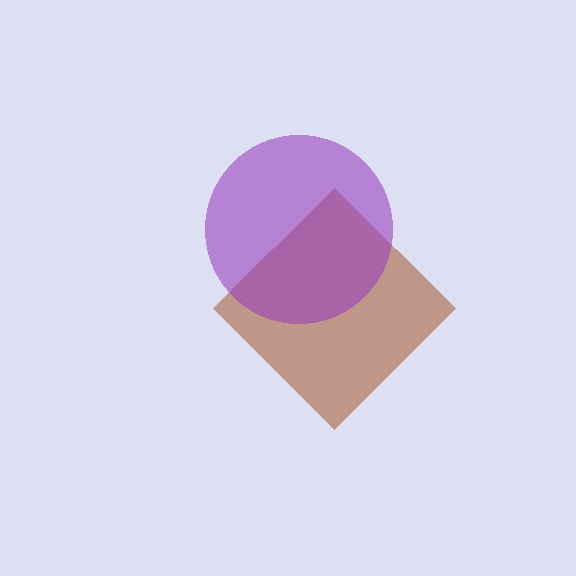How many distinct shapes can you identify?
There are 2 distinct shapes: a brown diamond, a purple circle.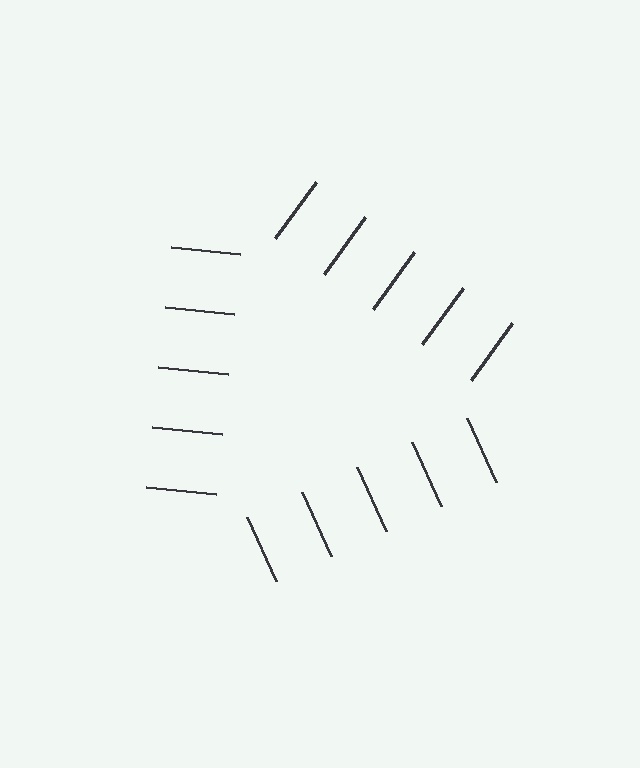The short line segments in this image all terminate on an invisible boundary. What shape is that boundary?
An illusory triangle — the line segments terminate on its edges but no continuous stroke is drawn.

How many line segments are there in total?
15 — 5 along each of the 3 edges.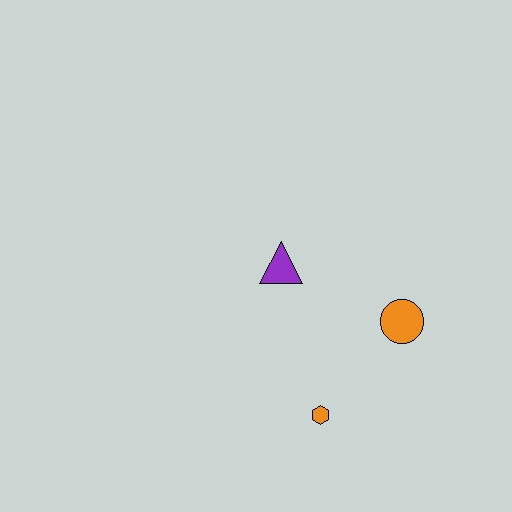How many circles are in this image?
There is 1 circle.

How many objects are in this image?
There are 3 objects.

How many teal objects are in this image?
There are no teal objects.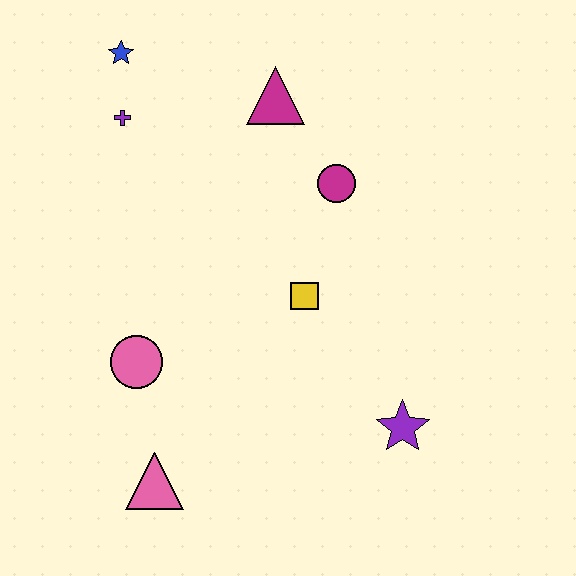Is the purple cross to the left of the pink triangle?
Yes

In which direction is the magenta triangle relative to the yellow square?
The magenta triangle is above the yellow square.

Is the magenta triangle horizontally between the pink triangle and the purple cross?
No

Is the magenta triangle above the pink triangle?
Yes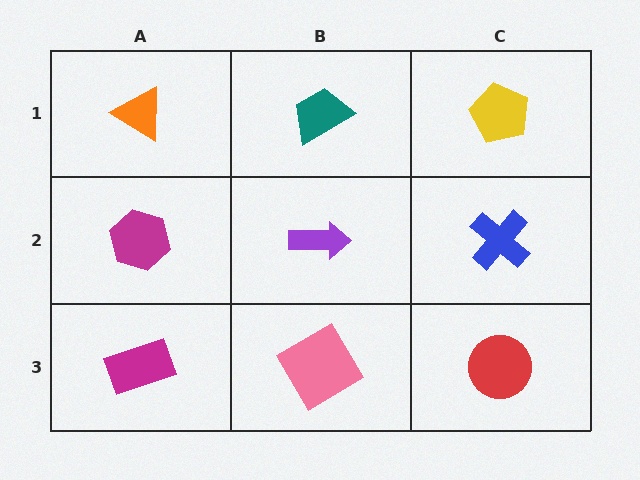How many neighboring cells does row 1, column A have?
2.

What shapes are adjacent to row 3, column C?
A blue cross (row 2, column C), a pink diamond (row 3, column B).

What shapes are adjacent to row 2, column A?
An orange triangle (row 1, column A), a magenta rectangle (row 3, column A), a purple arrow (row 2, column B).